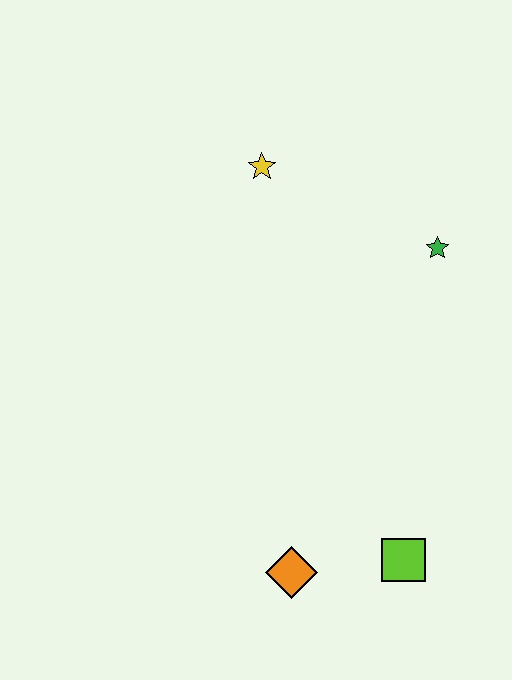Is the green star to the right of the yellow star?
Yes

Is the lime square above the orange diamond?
Yes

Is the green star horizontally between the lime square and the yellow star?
No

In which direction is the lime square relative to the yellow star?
The lime square is below the yellow star.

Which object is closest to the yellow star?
The green star is closest to the yellow star.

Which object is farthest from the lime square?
The yellow star is farthest from the lime square.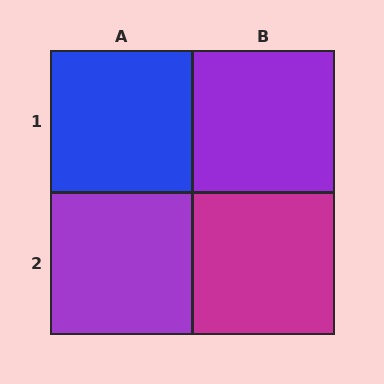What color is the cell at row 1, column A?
Blue.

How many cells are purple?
2 cells are purple.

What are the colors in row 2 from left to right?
Purple, magenta.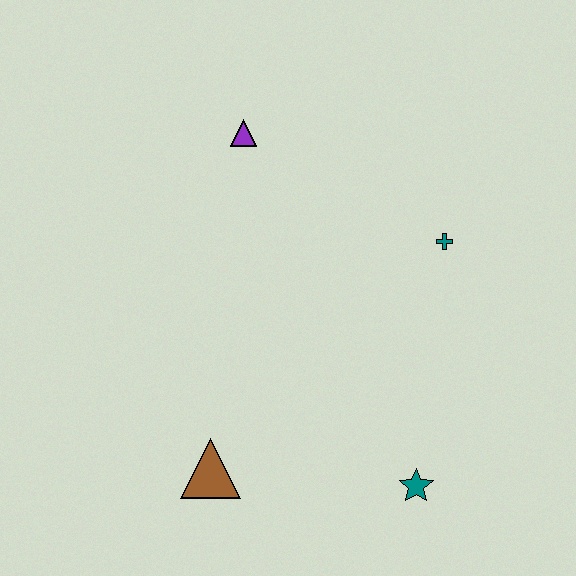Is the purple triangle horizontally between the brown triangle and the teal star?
Yes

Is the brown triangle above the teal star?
Yes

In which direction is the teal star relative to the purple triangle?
The teal star is below the purple triangle.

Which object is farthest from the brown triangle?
The purple triangle is farthest from the brown triangle.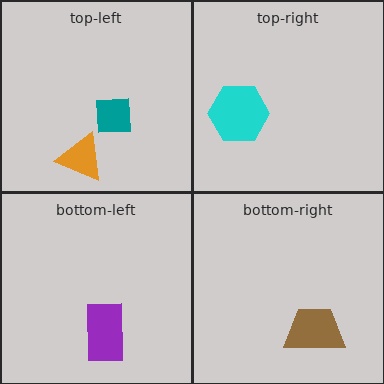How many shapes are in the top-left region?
2.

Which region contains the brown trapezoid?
The bottom-right region.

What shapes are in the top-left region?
The orange triangle, the teal square.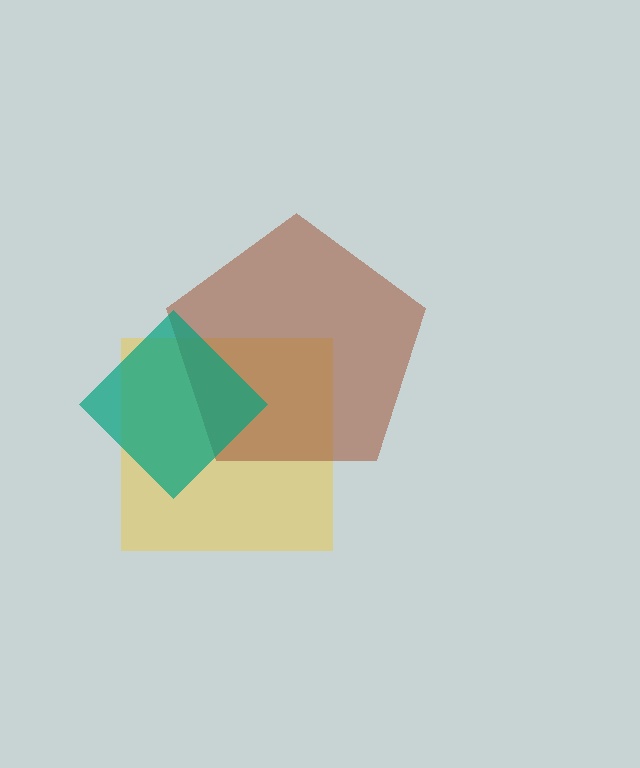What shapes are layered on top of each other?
The layered shapes are: a yellow square, a brown pentagon, a teal diamond.